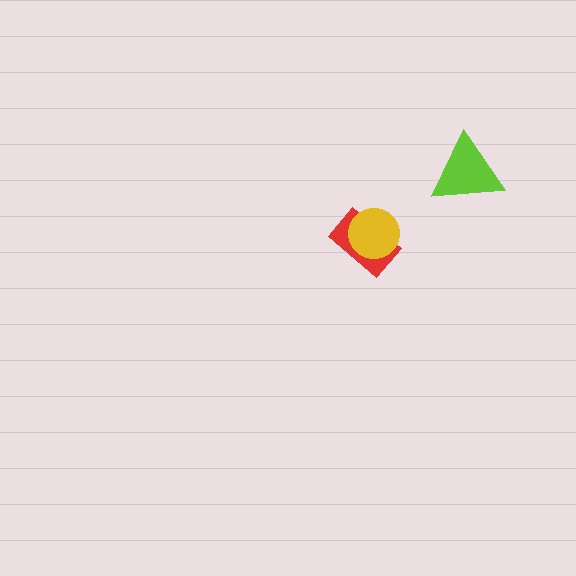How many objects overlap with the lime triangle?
0 objects overlap with the lime triangle.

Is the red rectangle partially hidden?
Yes, it is partially covered by another shape.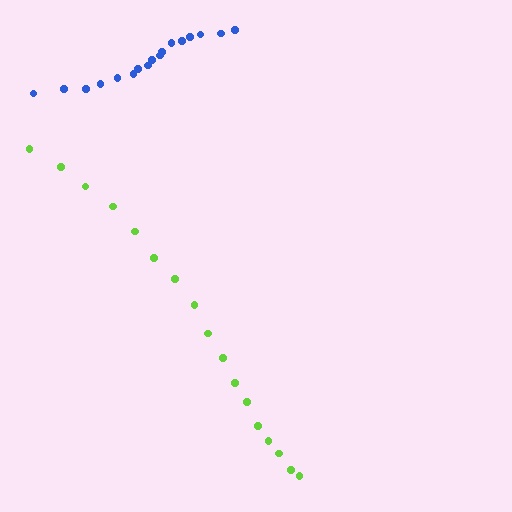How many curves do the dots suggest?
There are 2 distinct paths.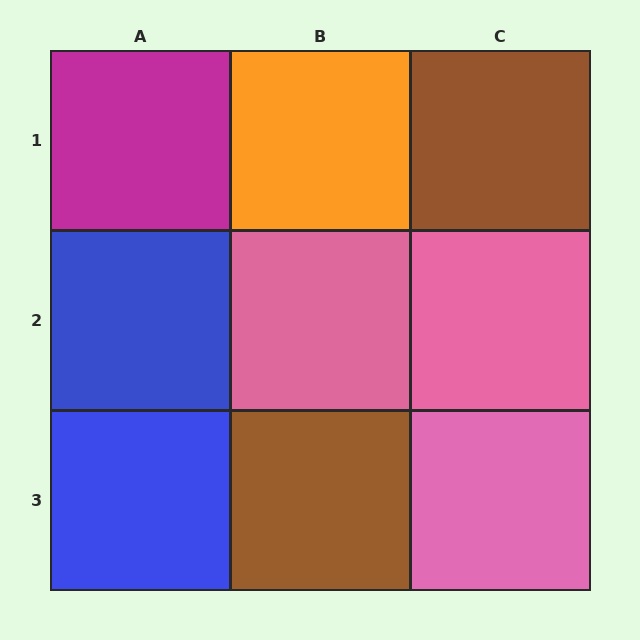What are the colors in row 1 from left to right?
Magenta, orange, brown.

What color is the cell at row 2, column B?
Pink.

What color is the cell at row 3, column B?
Brown.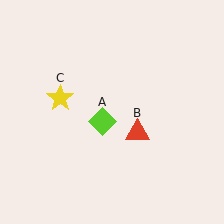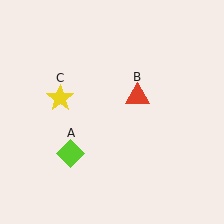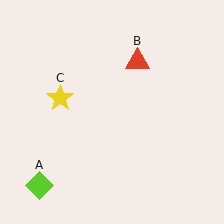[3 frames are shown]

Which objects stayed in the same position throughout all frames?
Yellow star (object C) remained stationary.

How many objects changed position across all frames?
2 objects changed position: lime diamond (object A), red triangle (object B).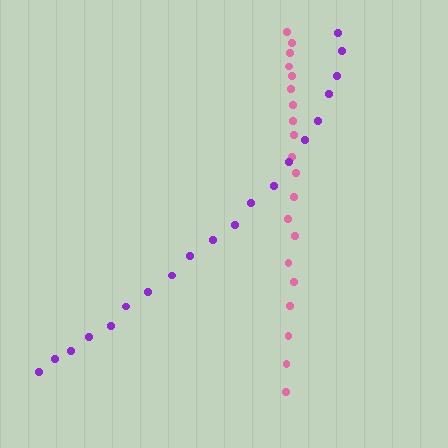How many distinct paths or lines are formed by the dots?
There are 2 distinct paths.